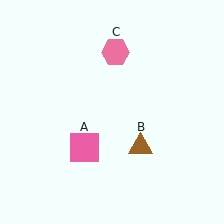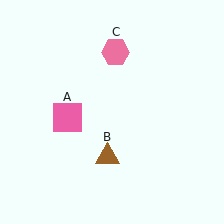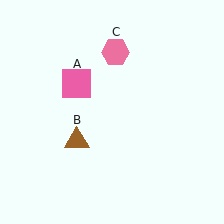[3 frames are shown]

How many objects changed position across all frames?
2 objects changed position: pink square (object A), brown triangle (object B).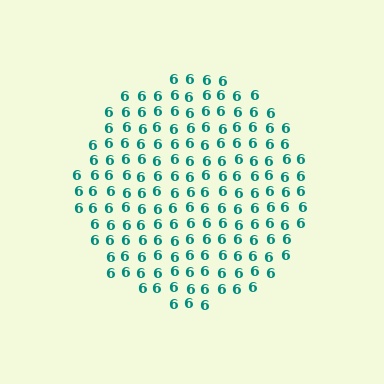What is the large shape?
The large shape is a circle.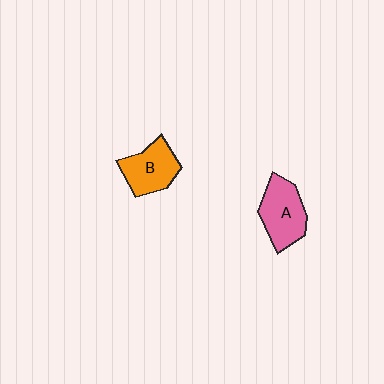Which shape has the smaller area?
Shape B (orange).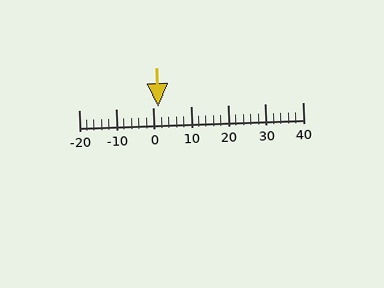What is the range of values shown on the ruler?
The ruler shows values from -20 to 40.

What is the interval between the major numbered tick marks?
The major tick marks are spaced 10 units apart.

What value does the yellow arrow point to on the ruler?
The yellow arrow points to approximately 1.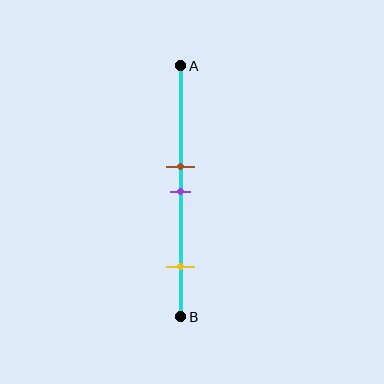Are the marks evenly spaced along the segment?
No, the marks are not evenly spaced.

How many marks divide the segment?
There are 3 marks dividing the segment.